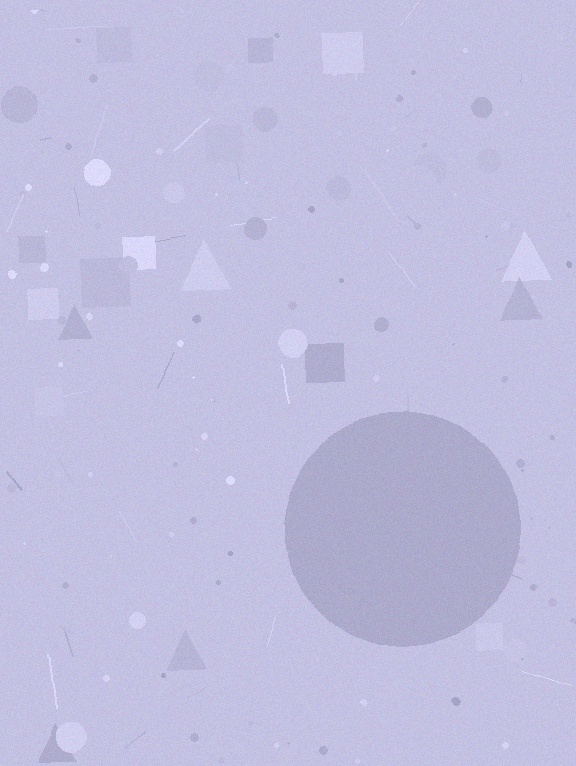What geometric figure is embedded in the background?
A circle is embedded in the background.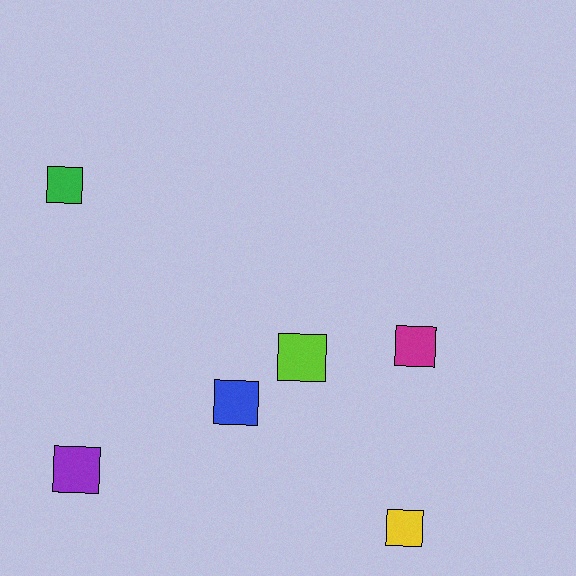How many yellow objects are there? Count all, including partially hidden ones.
There is 1 yellow object.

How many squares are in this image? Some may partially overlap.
There are 6 squares.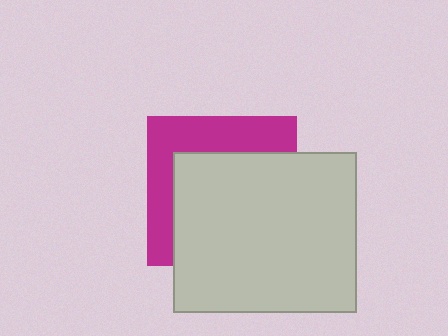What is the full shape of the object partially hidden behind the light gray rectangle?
The partially hidden object is a magenta square.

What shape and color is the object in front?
The object in front is a light gray rectangle.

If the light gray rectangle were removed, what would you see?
You would see the complete magenta square.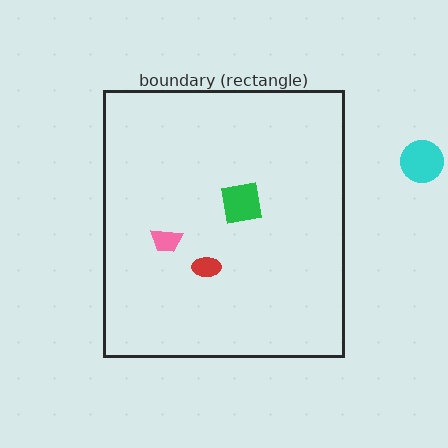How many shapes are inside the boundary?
3 inside, 1 outside.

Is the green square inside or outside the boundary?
Inside.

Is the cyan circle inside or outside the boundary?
Outside.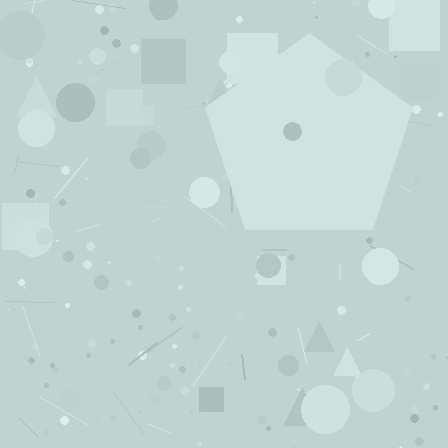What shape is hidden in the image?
A pentagon is hidden in the image.